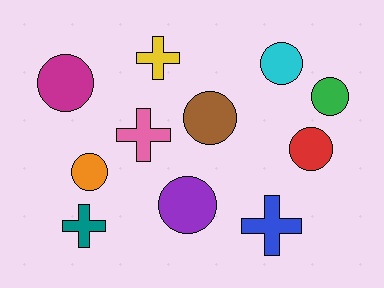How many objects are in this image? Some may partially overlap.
There are 11 objects.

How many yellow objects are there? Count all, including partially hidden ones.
There is 1 yellow object.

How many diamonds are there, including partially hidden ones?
There are no diamonds.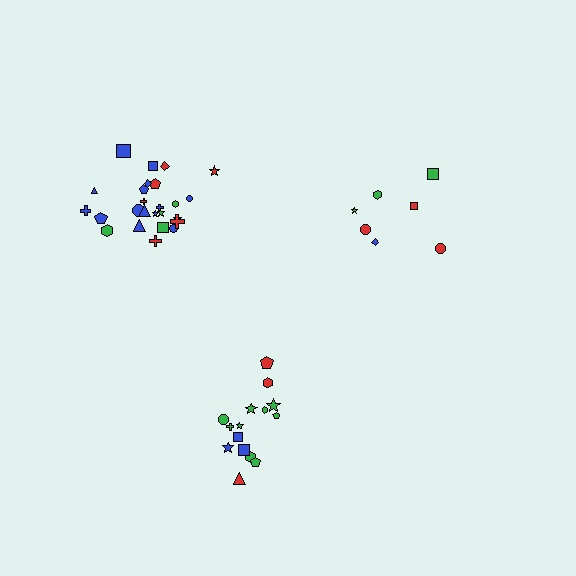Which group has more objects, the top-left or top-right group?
The top-left group.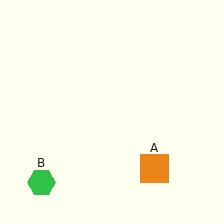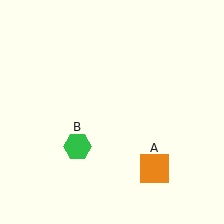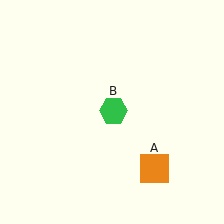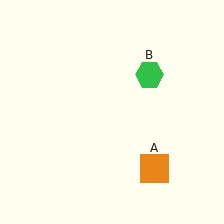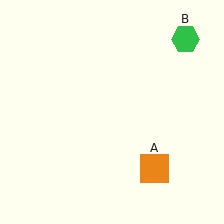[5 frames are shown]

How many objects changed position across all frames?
1 object changed position: green hexagon (object B).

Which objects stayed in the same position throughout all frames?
Orange square (object A) remained stationary.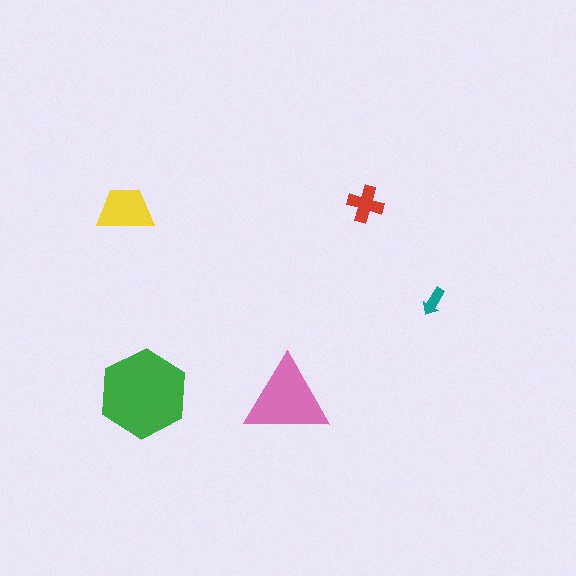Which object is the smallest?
The teal arrow.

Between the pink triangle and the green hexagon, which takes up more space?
The green hexagon.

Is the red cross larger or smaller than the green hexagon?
Smaller.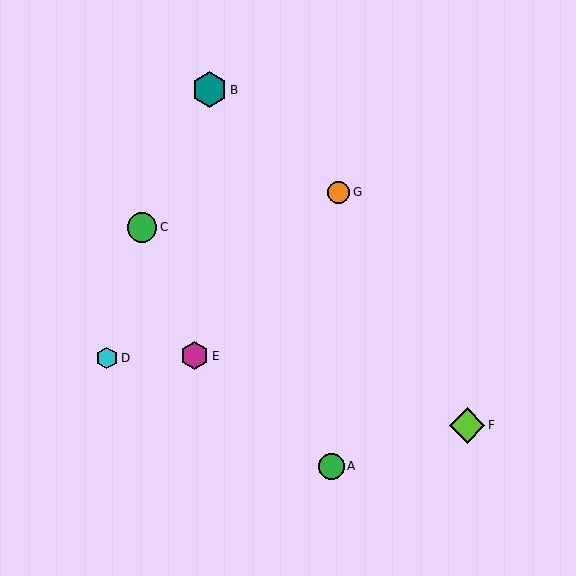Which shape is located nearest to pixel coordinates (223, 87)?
The teal hexagon (labeled B) at (210, 90) is nearest to that location.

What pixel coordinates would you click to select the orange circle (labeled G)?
Click at (338, 192) to select the orange circle G.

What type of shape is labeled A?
Shape A is a green circle.